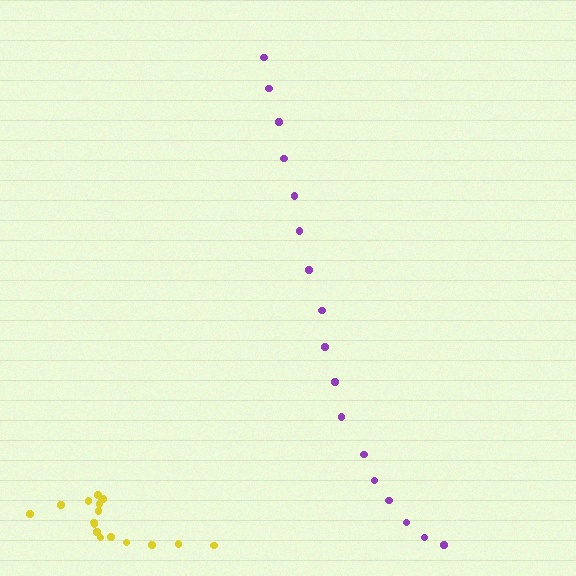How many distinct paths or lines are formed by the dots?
There are 2 distinct paths.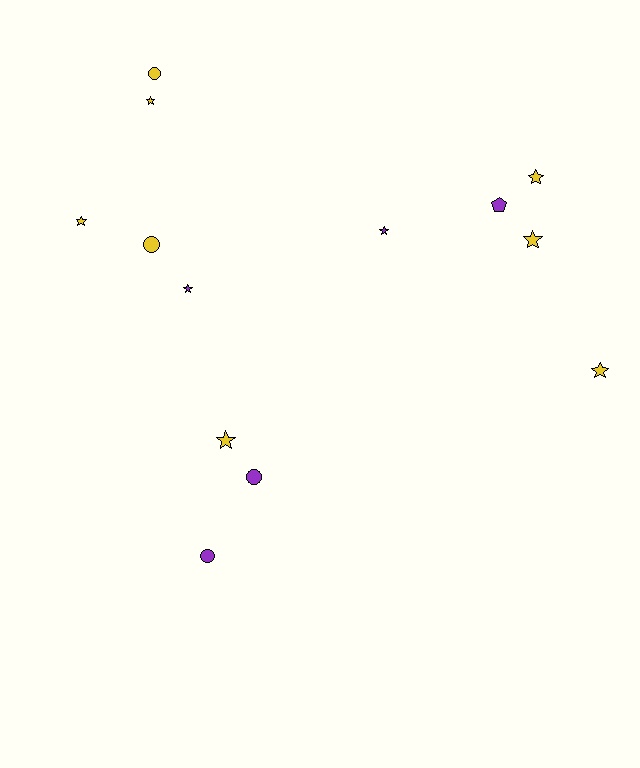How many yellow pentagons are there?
There are no yellow pentagons.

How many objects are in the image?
There are 13 objects.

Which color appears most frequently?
Yellow, with 8 objects.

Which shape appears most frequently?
Star, with 8 objects.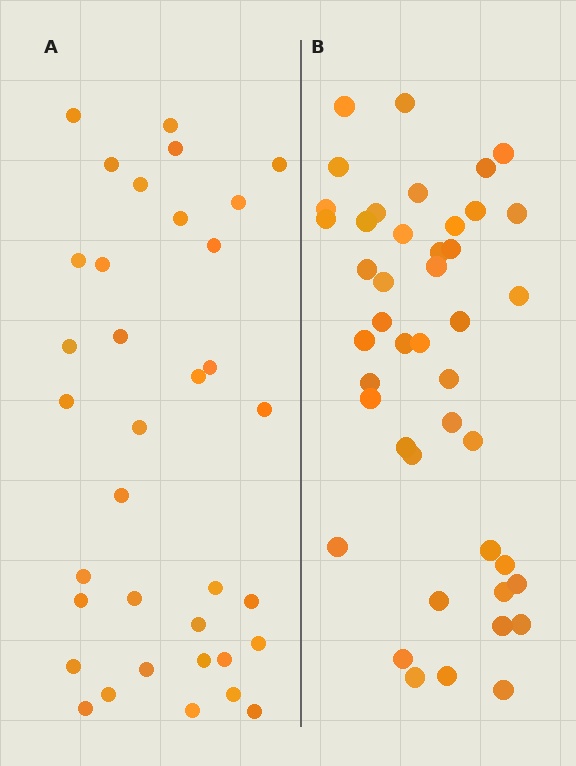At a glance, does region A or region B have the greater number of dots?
Region B (the right region) has more dots.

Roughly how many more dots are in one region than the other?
Region B has roughly 8 or so more dots than region A.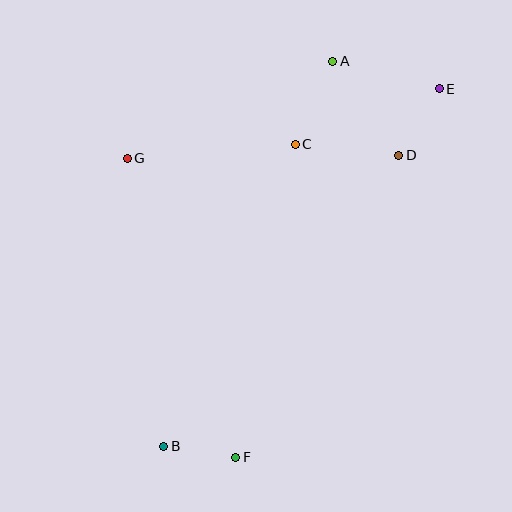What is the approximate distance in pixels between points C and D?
The distance between C and D is approximately 104 pixels.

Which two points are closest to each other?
Points B and F are closest to each other.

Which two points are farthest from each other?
Points B and E are farthest from each other.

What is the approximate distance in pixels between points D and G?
The distance between D and G is approximately 271 pixels.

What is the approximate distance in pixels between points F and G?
The distance between F and G is approximately 318 pixels.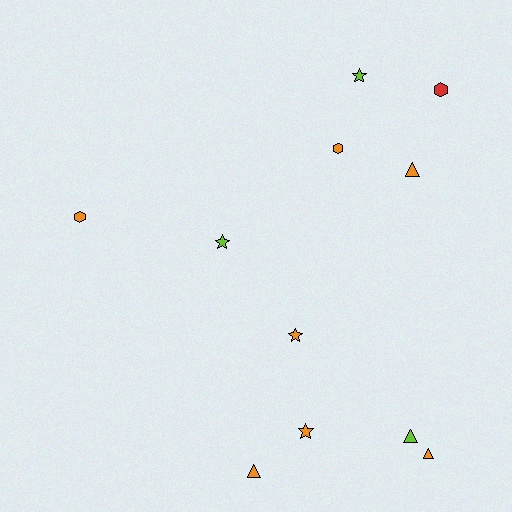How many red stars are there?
There are no red stars.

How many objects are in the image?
There are 11 objects.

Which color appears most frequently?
Orange, with 7 objects.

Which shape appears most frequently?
Star, with 4 objects.